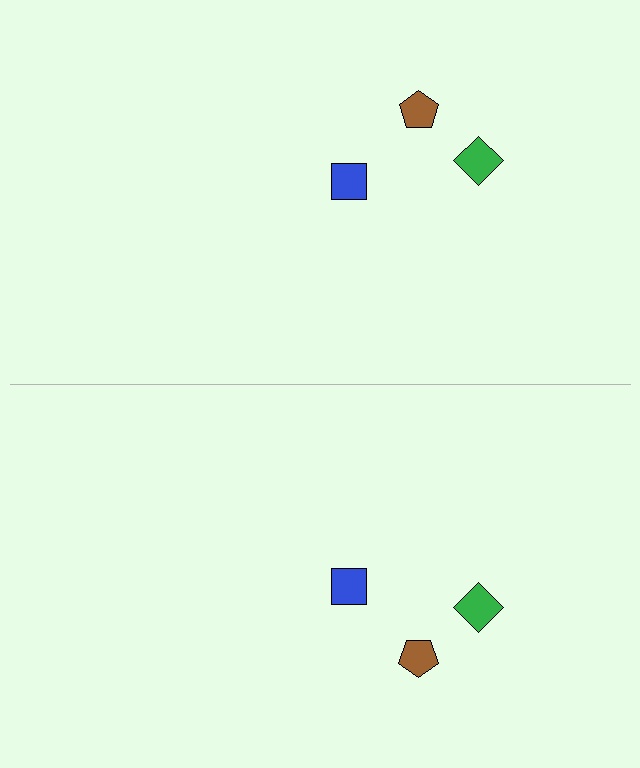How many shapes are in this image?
There are 6 shapes in this image.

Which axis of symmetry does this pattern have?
The pattern has a horizontal axis of symmetry running through the center of the image.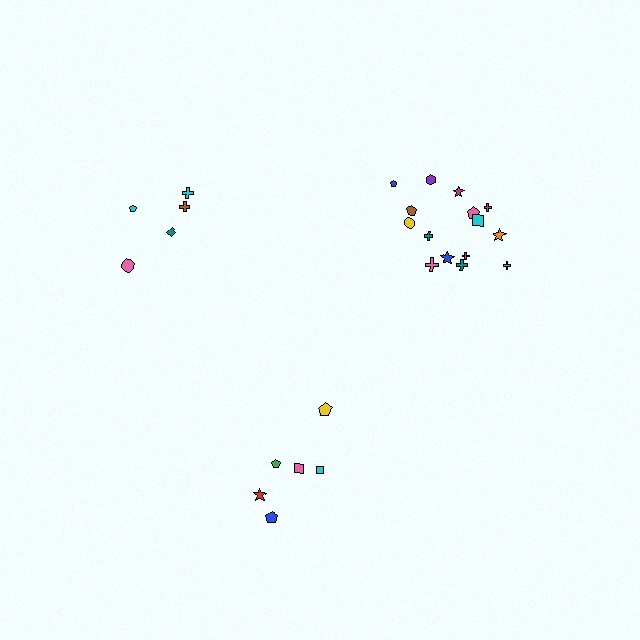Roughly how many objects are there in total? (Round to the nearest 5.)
Roughly 25 objects in total.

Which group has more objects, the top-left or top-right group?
The top-right group.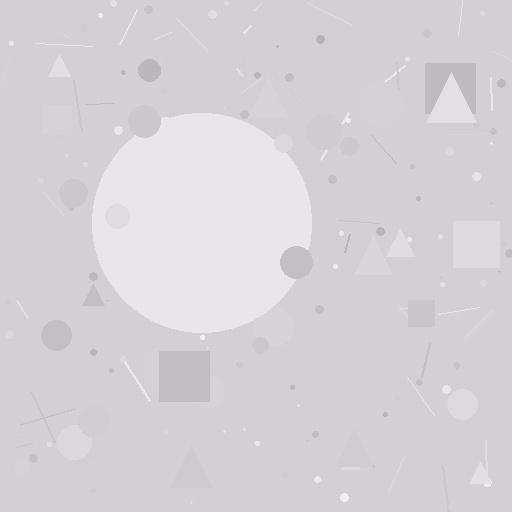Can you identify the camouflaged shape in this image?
The camouflaged shape is a circle.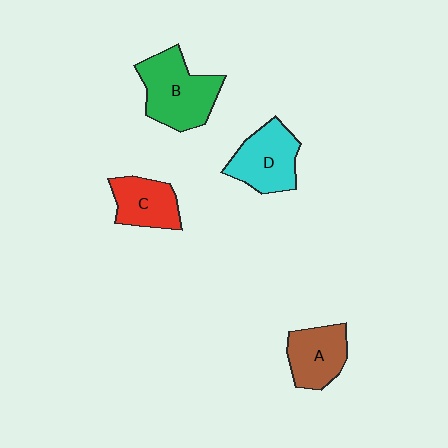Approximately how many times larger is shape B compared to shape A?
Approximately 1.4 times.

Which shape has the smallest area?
Shape C (red).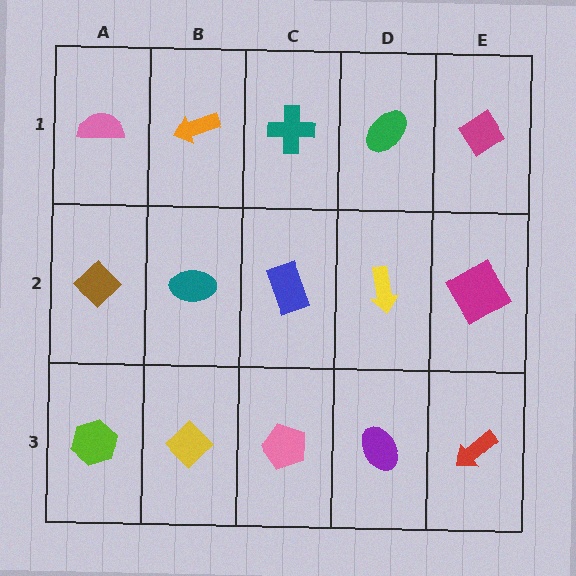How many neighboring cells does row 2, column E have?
3.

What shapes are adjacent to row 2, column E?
A magenta diamond (row 1, column E), a red arrow (row 3, column E), a yellow arrow (row 2, column D).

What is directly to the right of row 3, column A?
A yellow diamond.